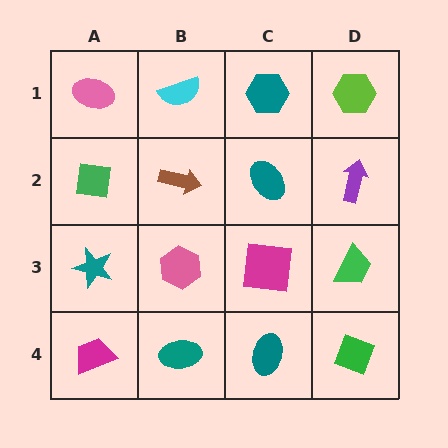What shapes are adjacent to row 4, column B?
A pink hexagon (row 3, column B), a magenta trapezoid (row 4, column A), a teal ellipse (row 4, column C).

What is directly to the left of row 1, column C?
A cyan semicircle.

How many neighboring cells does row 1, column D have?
2.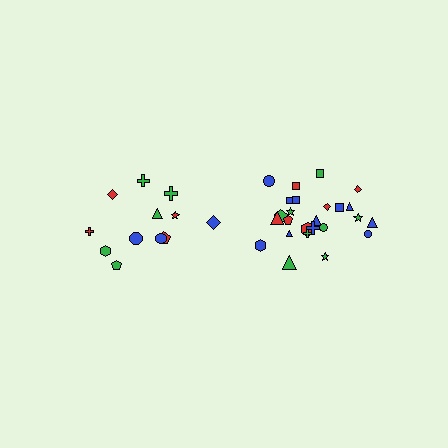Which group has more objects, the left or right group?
The right group.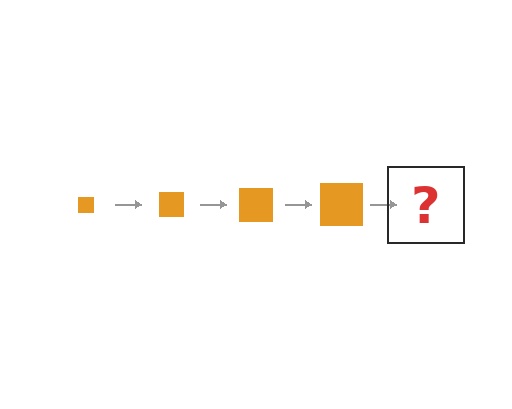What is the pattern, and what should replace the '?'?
The pattern is that the square gets progressively larger each step. The '?' should be an orange square, larger than the previous one.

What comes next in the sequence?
The next element should be an orange square, larger than the previous one.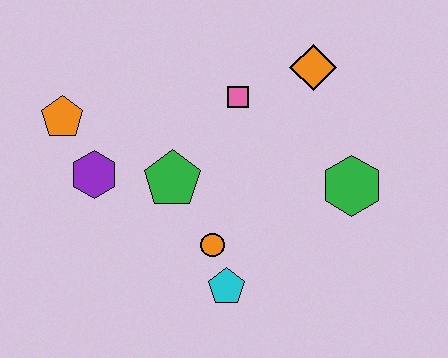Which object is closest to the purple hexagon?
The orange pentagon is closest to the purple hexagon.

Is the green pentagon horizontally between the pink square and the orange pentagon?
Yes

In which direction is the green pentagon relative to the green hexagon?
The green pentagon is to the left of the green hexagon.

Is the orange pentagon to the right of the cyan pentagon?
No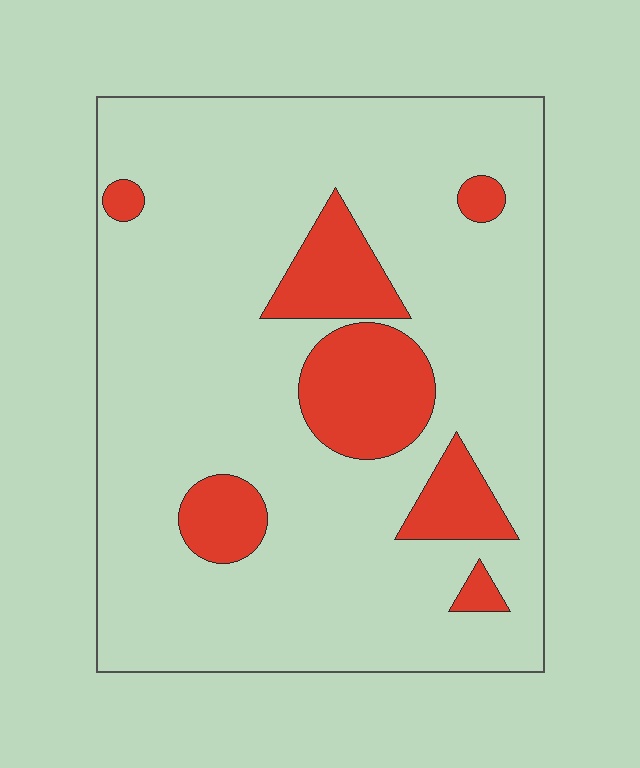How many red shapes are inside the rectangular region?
7.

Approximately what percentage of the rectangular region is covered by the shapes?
Approximately 15%.